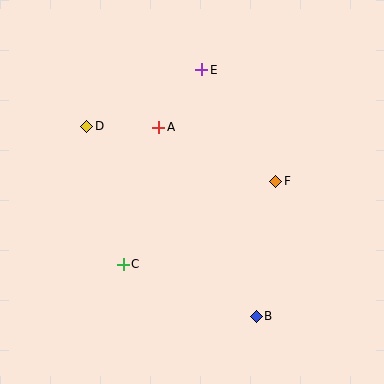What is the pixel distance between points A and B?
The distance between A and B is 213 pixels.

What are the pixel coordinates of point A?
Point A is at (159, 127).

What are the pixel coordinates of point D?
Point D is at (87, 126).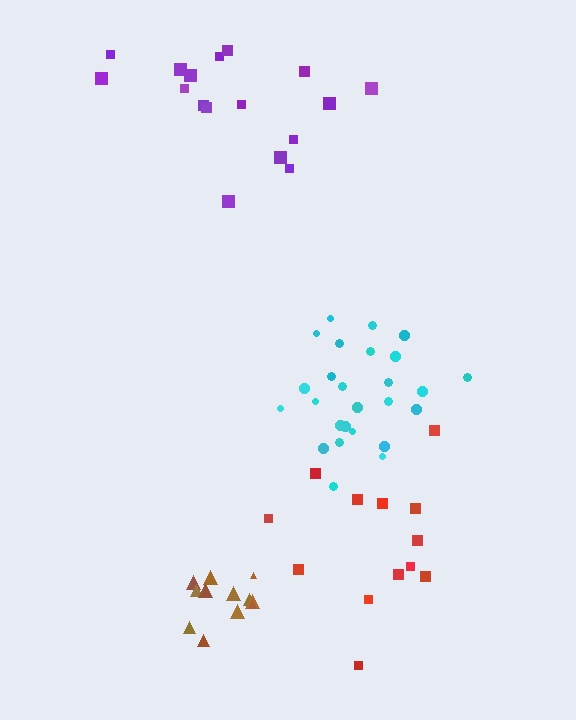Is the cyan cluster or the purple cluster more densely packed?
Cyan.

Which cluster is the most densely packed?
Brown.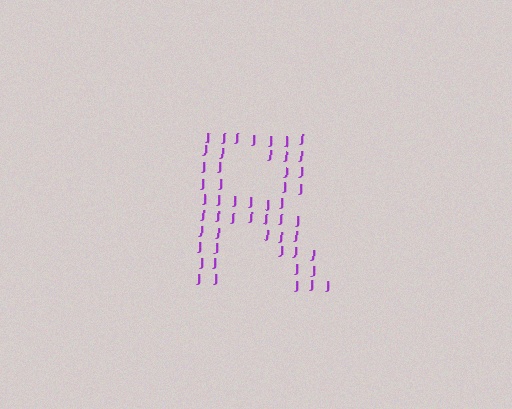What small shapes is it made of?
It is made of small letter J's.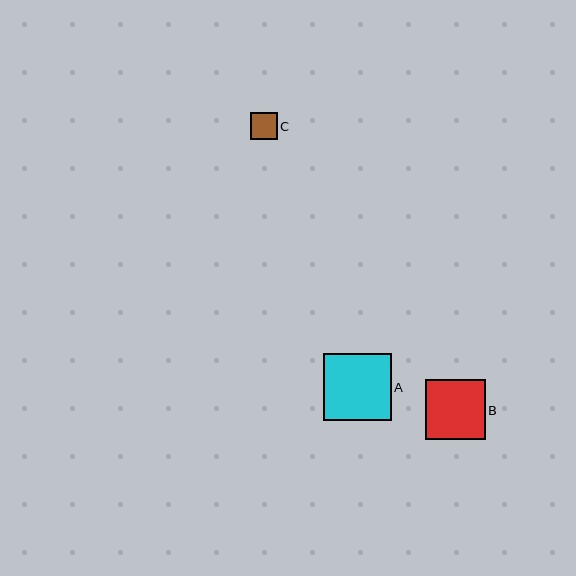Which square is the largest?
Square A is the largest with a size of approximately 67 pixels.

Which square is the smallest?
Square C is the smallest with a size of approximately 27 pixels.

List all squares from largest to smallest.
From largest to smallest: A, B, C.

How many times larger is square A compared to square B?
Square A is approximately 1.1 times the size of square B.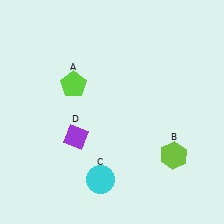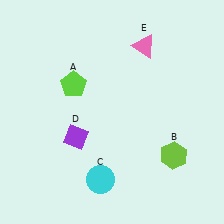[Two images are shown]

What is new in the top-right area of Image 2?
A pink triangle (E) was added in the top-right area of Image 2.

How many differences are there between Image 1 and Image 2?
There is 1 difference between the two images.